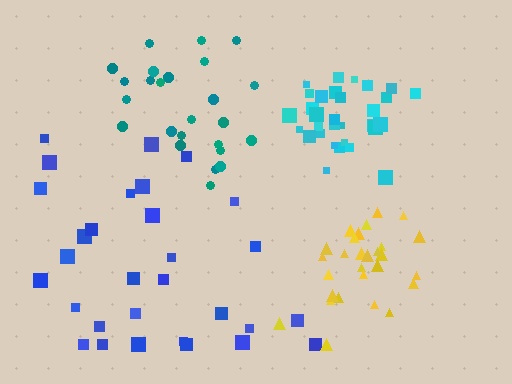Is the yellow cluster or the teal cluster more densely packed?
Yellow.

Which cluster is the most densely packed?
Cyan.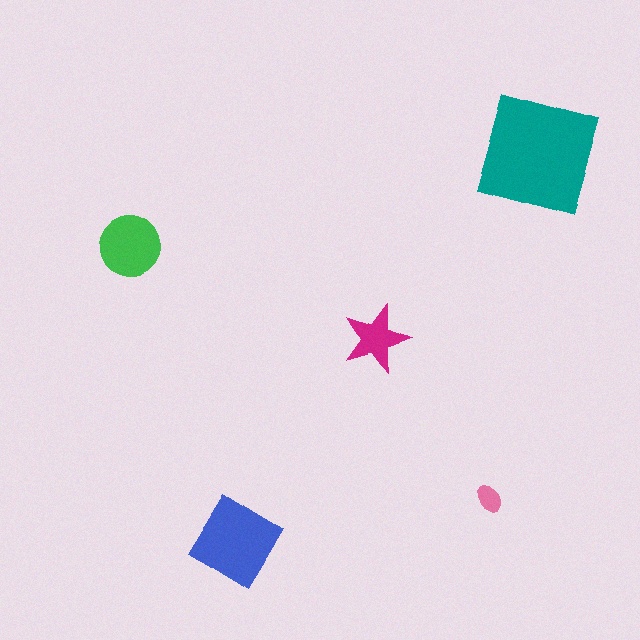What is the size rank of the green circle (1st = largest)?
3rd.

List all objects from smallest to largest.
The pink ellipse, the magenta star, the green circle, the blue diamond, the teal square.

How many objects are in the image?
There are 5 objects in the image.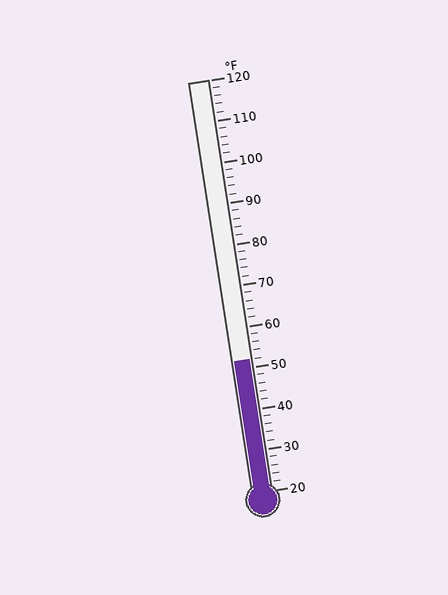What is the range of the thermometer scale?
The thermometer scale ranges from 20°F to 120°F.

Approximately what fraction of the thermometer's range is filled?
The thermometer is filled to approximately 30% of its range.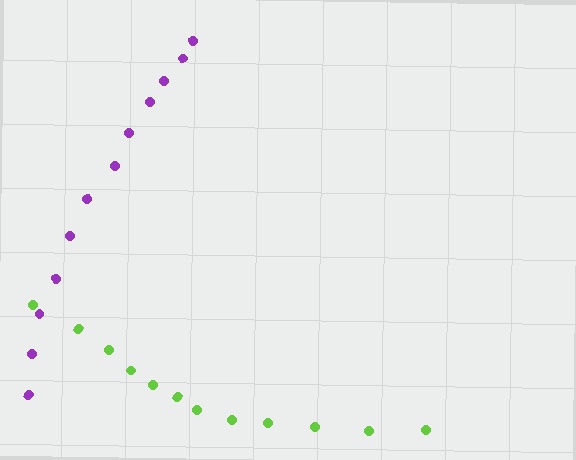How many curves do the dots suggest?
There are 2 distinct paths.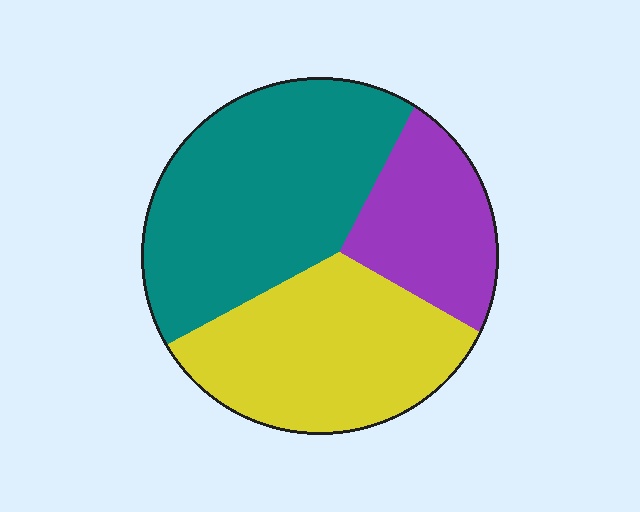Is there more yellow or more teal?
Teal.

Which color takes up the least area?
Purple, at roughly 20%.